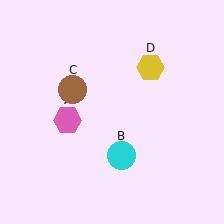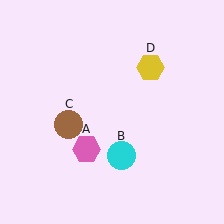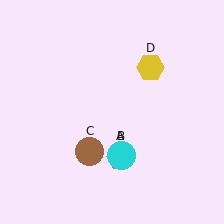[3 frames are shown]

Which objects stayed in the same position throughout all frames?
Cyan circle (object B) and yellow hexagon (object D) remained stationary.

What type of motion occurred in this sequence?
The pink hexagon (object A), brown circle (object C) rotated counterclockwise around the center of the scene.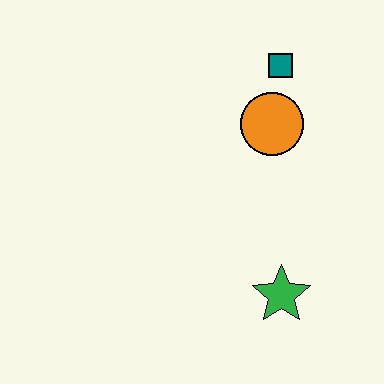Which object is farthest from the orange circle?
The green star is farthest from the orange circle.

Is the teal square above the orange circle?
Yes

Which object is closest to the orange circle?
The teal square is closest to the orange circle.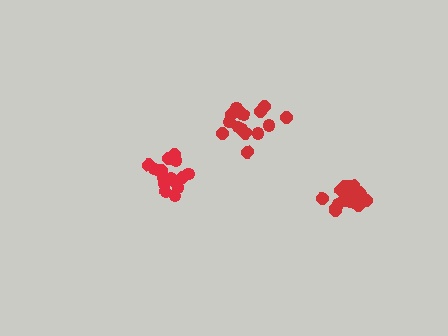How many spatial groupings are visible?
There are 3 spatial groupings.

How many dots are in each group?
Group 1: 15 dots, Group 2: 20 dots, Group 3: 19 dots (54 total).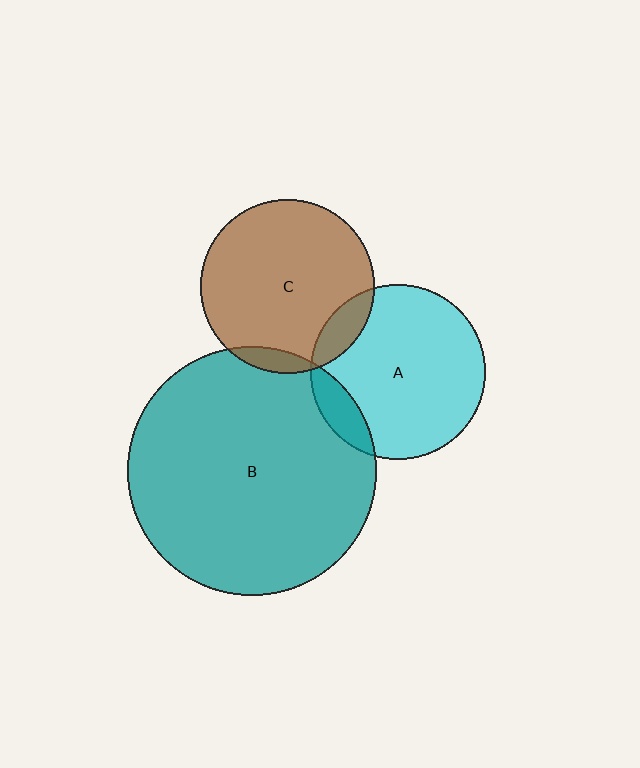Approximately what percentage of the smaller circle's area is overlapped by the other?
Approximately 10%.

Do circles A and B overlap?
Yes.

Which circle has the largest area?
Circle B (teal).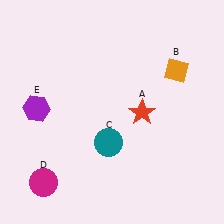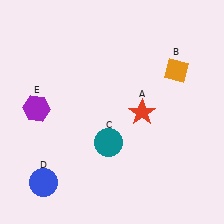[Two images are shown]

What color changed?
The circle (D) changed from magenta in Image 1 to blue in Image 2.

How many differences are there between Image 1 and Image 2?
There is 1 difference between the two images.